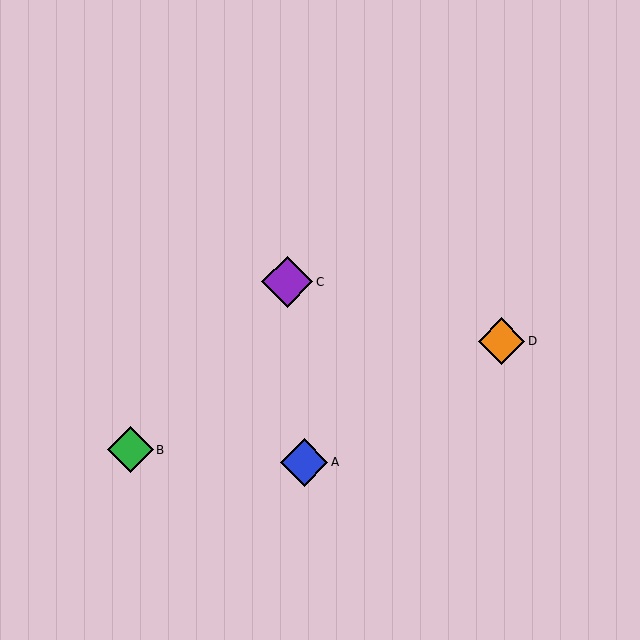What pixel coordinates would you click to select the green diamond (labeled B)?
Click at (130, 450) to select the green diamond B.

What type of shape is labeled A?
Shape A is a blue diamond.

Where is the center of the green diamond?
The center of the green diamond is at (130, 450).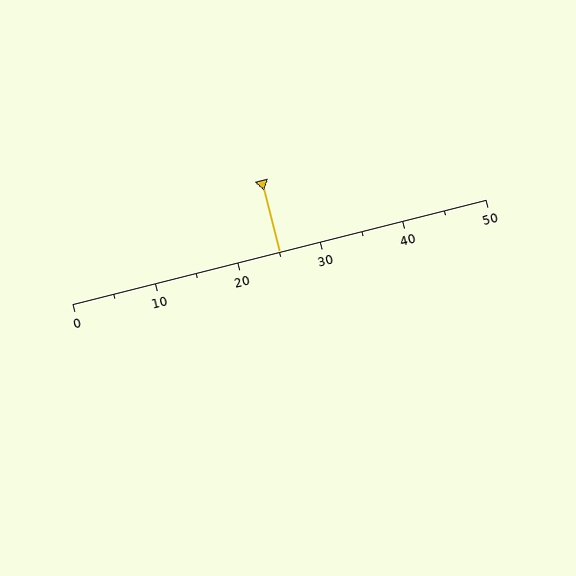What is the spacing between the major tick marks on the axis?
The major ticks are spaced 10 apart.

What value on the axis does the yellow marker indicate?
The marker indicates approximately 25.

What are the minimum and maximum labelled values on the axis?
The axis runs from 0 to 50.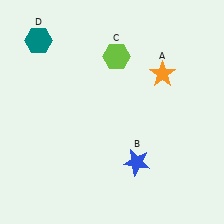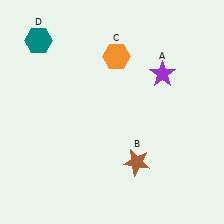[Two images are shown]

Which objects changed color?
A changed from orange to purple. B changed from blue to brown. C changed from lime to orange.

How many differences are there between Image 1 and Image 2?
There are 3 differences between the two images.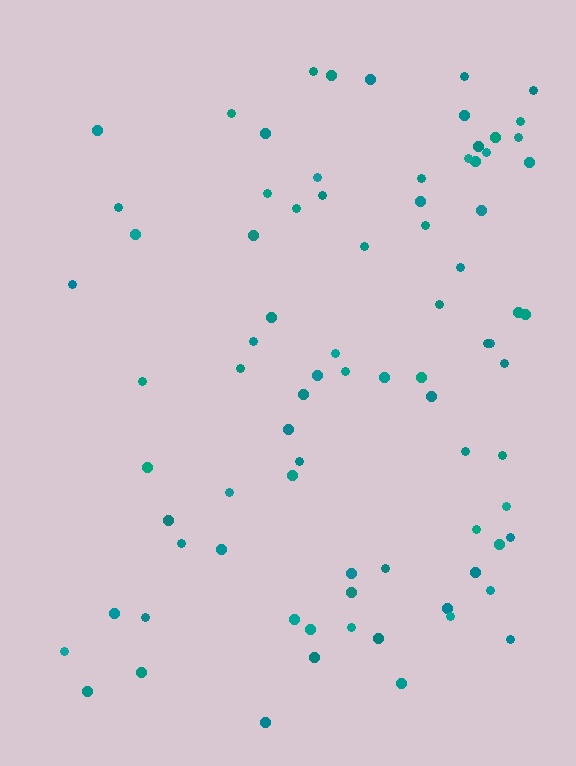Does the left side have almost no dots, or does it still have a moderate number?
Still a moderate number, just noticeably fewer than the right.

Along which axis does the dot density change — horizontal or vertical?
Horizontal.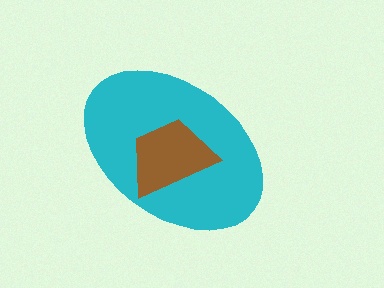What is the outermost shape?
The cyan ellipse.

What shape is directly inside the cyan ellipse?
The brown trapezoid.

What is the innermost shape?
The brown trapezoid.